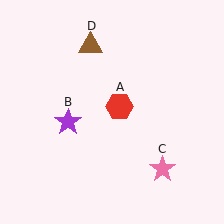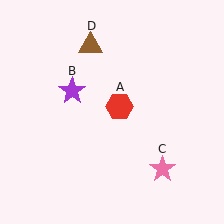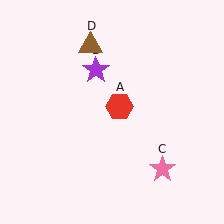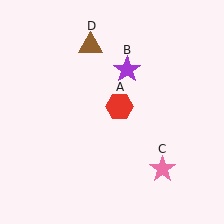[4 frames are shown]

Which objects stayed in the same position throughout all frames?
Red hexagon (object A) and pink star (object C) and brown triangle (object D) remained stationary.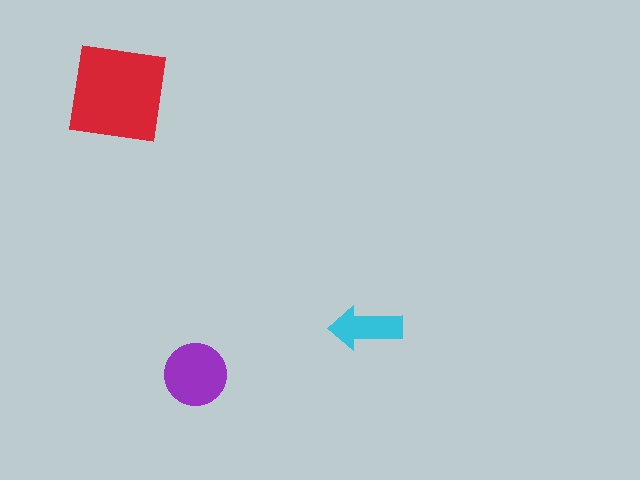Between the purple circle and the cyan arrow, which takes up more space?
The purple circle.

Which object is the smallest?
The cyan arrow.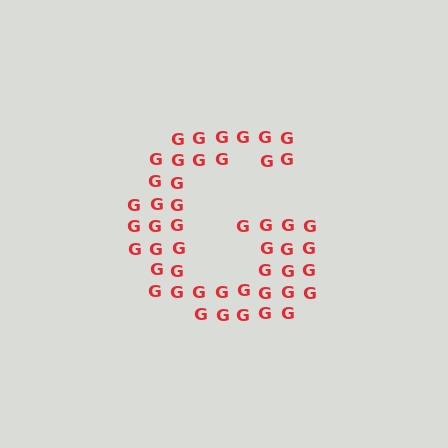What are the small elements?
The small elements are letter G's.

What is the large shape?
The large shape is the letter G.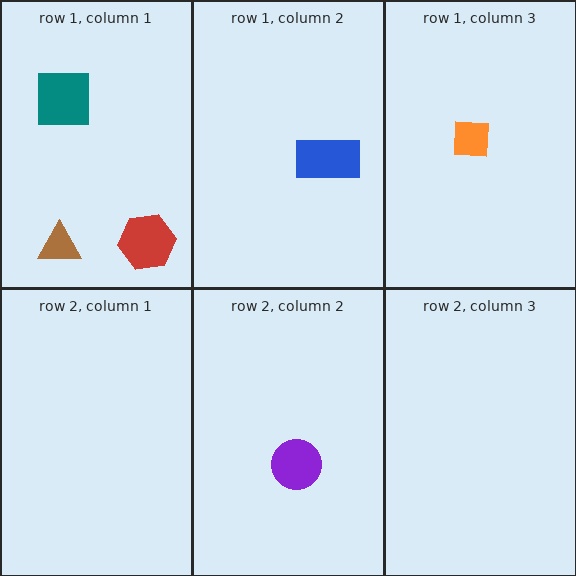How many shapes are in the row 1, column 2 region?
1.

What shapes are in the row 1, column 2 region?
The blue rectangle.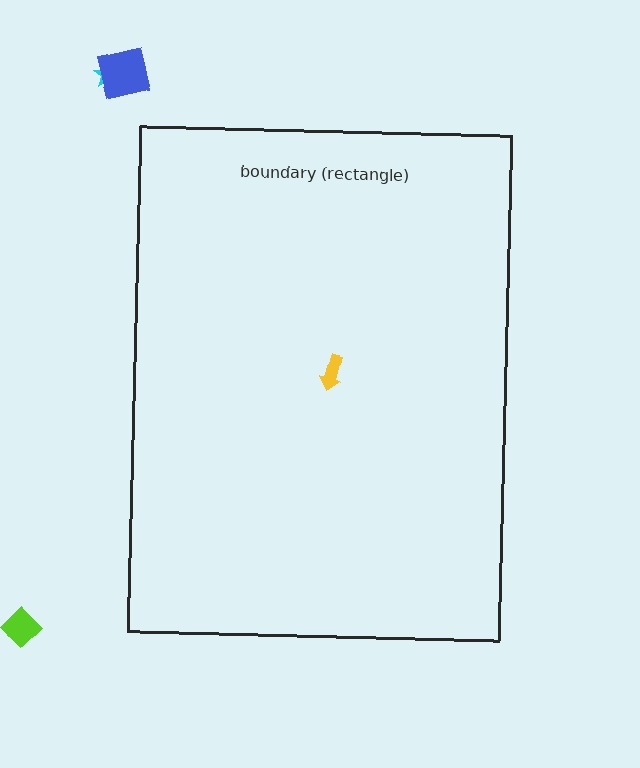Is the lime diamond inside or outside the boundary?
Outside.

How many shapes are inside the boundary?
1 inside, 3 outside.